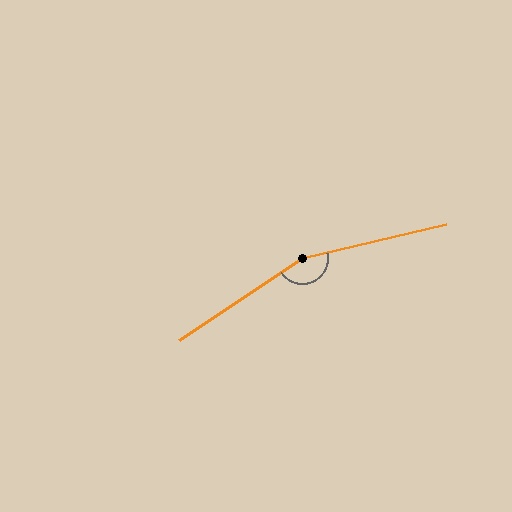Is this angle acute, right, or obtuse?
It is obtuse.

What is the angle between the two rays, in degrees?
Approximately 159 degrees.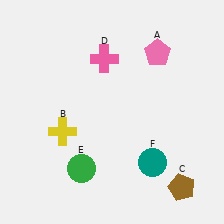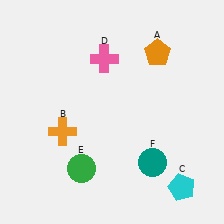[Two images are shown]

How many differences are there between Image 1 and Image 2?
There are 3 differences between the two images.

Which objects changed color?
A changed from pink to orange. B changed from yellow to orange. C changed from brown to cyan.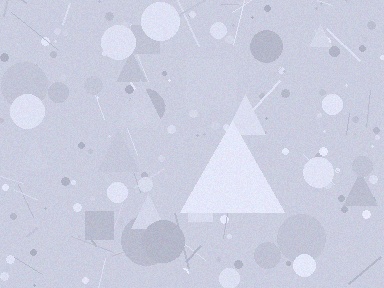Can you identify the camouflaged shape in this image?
The camouflaged shape is a triangle.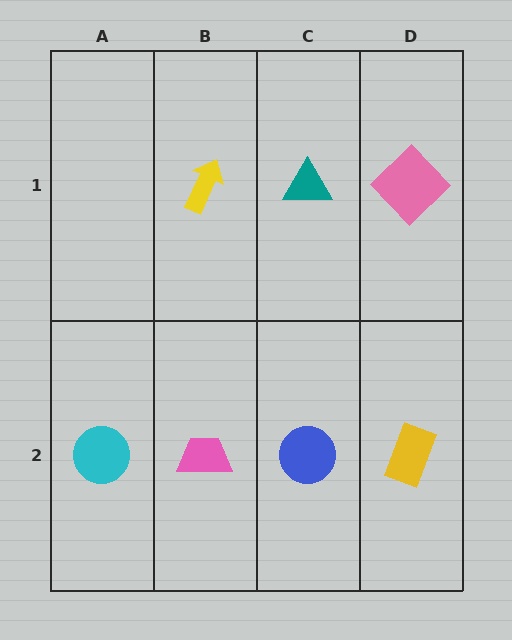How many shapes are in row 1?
3 shapes.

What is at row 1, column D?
A pink diamond.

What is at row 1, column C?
A teal triangle.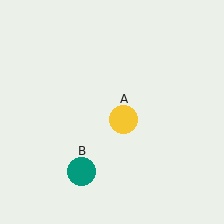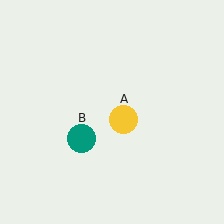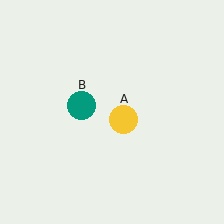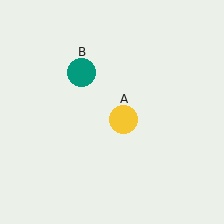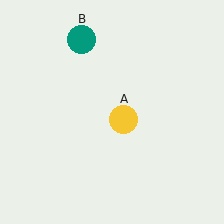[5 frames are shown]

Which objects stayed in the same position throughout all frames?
Yellow circle (object A) remained stationary.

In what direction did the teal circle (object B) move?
The teal circle (object B) moved up.